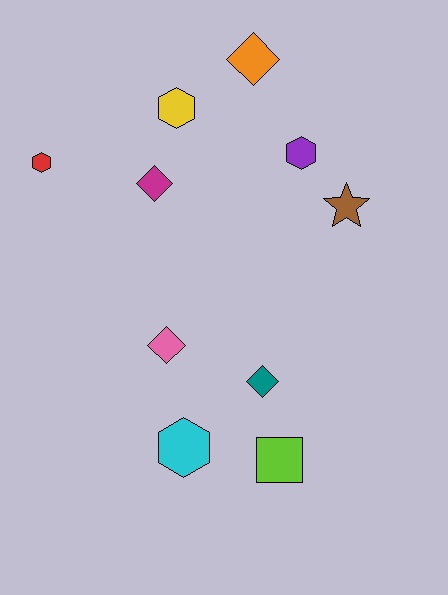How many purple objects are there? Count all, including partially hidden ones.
There is 1 purple object.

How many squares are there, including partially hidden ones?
There is 1 square.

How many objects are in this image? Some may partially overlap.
There are 10 objects.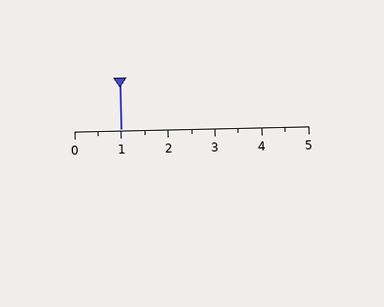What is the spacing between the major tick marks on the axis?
The major ticks are spaced 1 apart.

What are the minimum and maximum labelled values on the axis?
The axis runs from 0 to 5.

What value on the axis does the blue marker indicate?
The marker indicates approximately 1.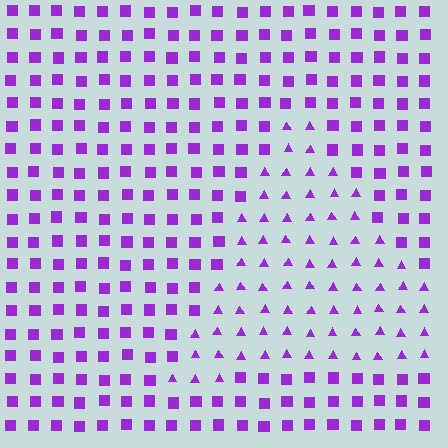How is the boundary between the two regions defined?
The boundary is defined by a change in element shape: triangles inside vs. squares outside. All elements share the same color and spacing.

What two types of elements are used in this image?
The image uses triangles inside the triangle region and squares outside it.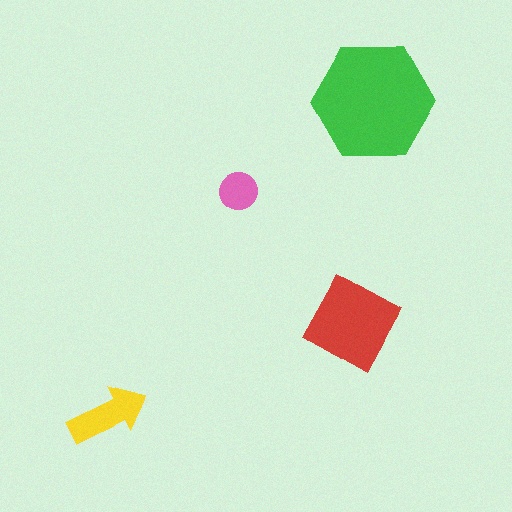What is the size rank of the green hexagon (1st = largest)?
1st.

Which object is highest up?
The green hexagon is topmost.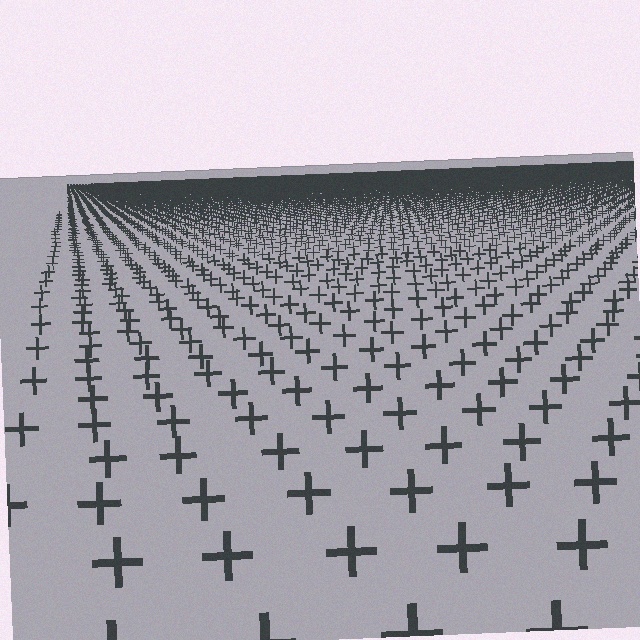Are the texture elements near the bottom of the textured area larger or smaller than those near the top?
Larger. Near the bottom, elements are closer to the viewer and appear at a bigger on-screen size.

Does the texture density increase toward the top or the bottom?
Density increases toward the top.